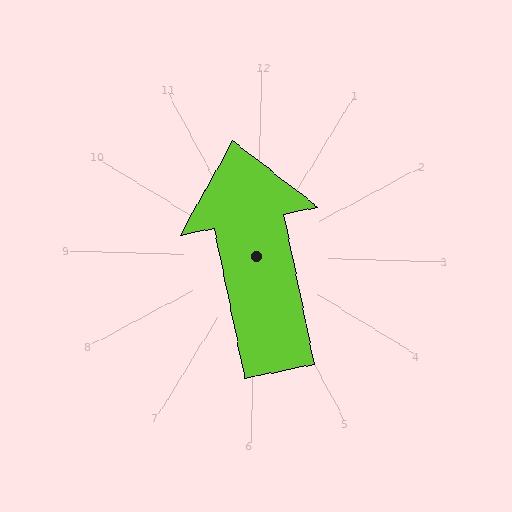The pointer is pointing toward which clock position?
Roughly 12 o'clock.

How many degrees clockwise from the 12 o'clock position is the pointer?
Approximately 347 degrees.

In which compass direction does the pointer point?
North.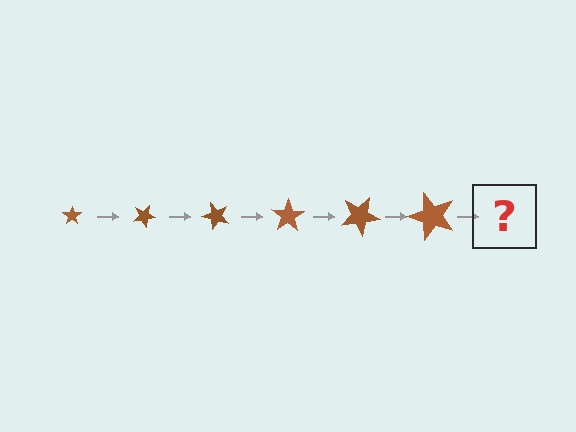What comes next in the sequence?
The next element should be a star, larger than the previous one and rotated 150 degrees from the start.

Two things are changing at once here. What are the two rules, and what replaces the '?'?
The two rules are that the star grows larger each step and it rotates 25 degrees each step. The '?' should be a star, larger than the previous one and rotated 150 degrees from the start.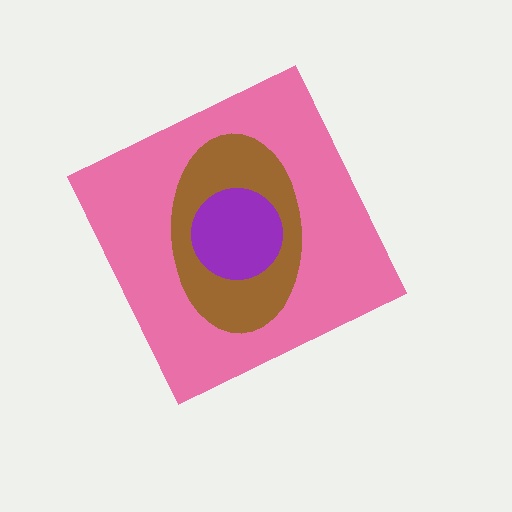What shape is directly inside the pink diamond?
The brown ellipse.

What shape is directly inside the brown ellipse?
The purple circle.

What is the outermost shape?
The pink diamond.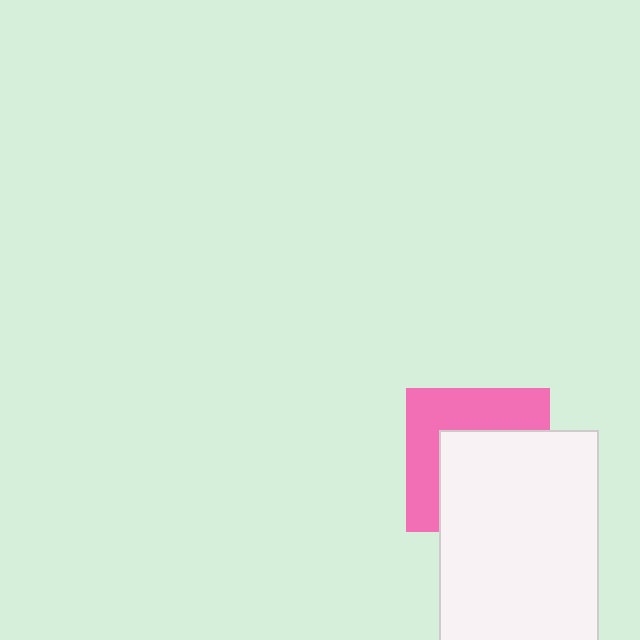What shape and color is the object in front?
The object in front is a white rectangle.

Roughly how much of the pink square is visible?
About half of it is visible (roughly 46%).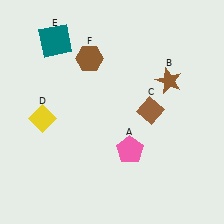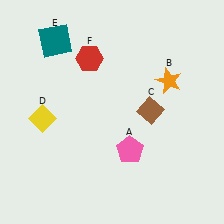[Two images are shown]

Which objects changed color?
B changed from brown to orange. F changed from brown to red.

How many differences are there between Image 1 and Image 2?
There are 2 differences between the two images.